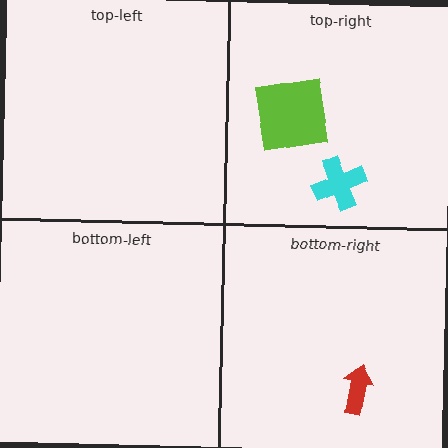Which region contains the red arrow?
The bottom-right region.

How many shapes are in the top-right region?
2.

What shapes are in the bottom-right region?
The red arrow.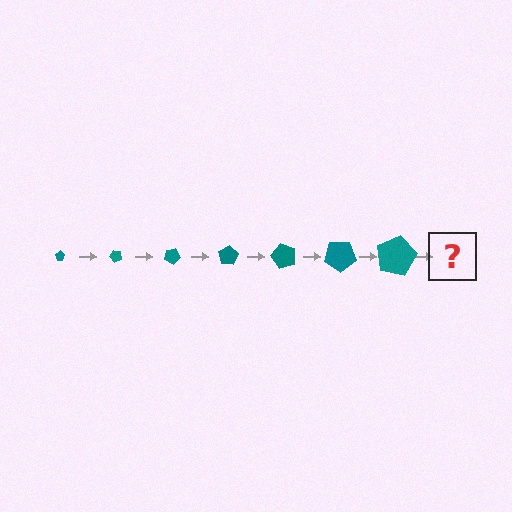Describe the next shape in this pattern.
It should be a pentagon, larger than the previous one and rotated 350 degrees from the start.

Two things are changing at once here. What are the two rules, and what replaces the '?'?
The two rules are that the pentagon grows larger each step and it rotates 50 degrees each step. The '?' should be a pentagon, larger than the previous one and rotated 350 degrees from the start.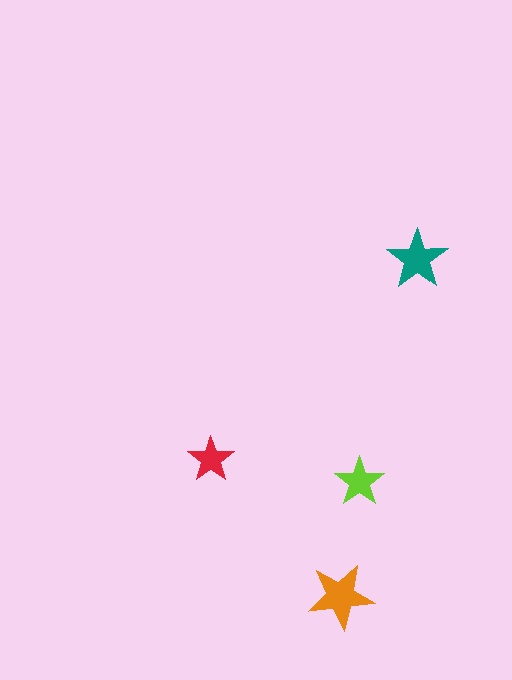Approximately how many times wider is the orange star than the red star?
About 1.5 times wider.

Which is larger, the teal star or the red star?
The teal one.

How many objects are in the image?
There are 4 objects in the image.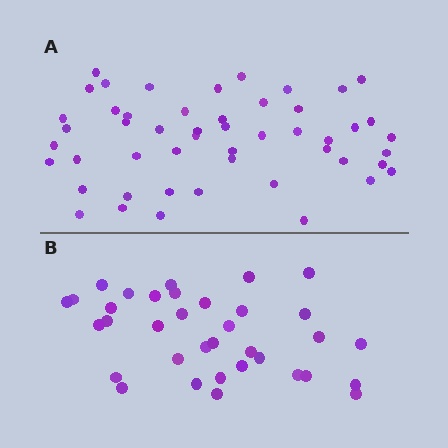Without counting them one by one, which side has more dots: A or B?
Region A (the top region) has more dots.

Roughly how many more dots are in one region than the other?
Region A has approximately 15 more dots than region B.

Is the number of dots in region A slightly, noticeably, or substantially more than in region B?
Region A has noticeably more, but not dramatically so. The ratio is roughly 1.4 to 1.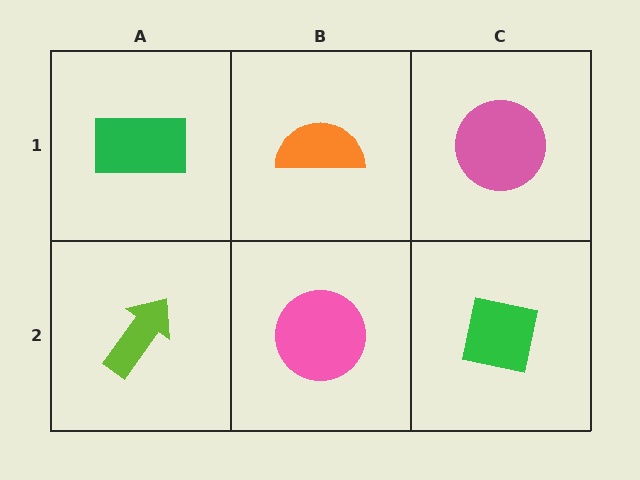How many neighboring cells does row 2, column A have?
2.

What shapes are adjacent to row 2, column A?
A green rectangle (row 1, column A), a pink circle (row 2, column B).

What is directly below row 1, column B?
A pink circle.